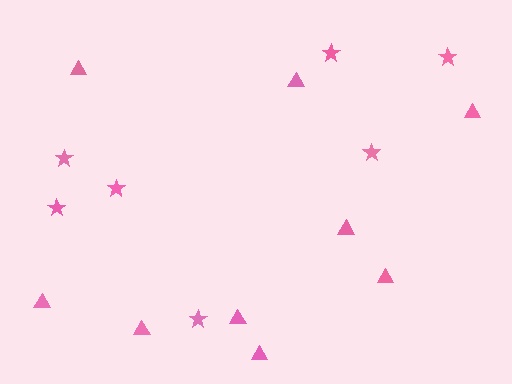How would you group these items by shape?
There are 2 groups: one group of triangles (9) and one group of stars (7).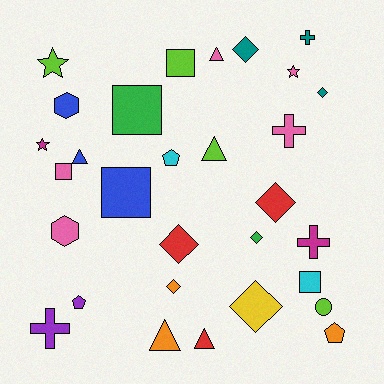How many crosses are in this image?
There are 4 crosses.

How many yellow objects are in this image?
There is 1 yellow object.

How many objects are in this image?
There are 30 objects.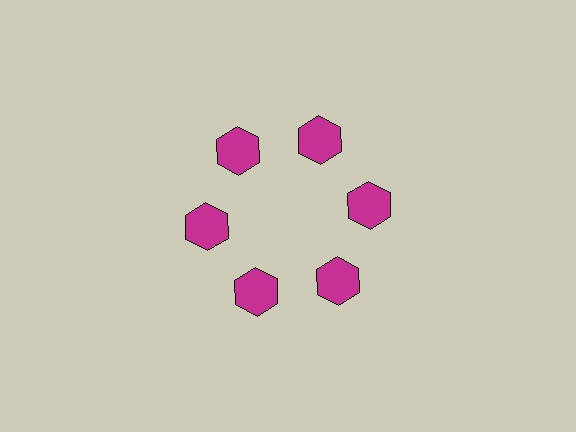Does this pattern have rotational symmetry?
Yes, this pattern has 6-fold rotational symmetry. It looks the same after rotating 60 degrees around the center.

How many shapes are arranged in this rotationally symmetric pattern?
There are 6 shapes, arranged in 6 groups of 1.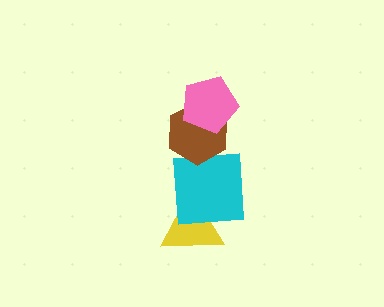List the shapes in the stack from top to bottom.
From top to bottom: the pink pentagon, the brown hexagon, the cyan square, the yellow triangle.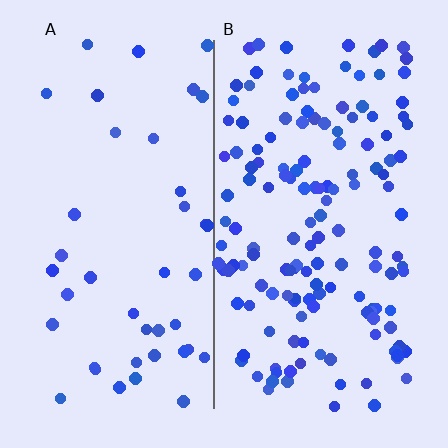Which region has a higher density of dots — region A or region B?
B (the right).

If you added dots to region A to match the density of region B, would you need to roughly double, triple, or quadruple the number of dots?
Approximately quadruple.